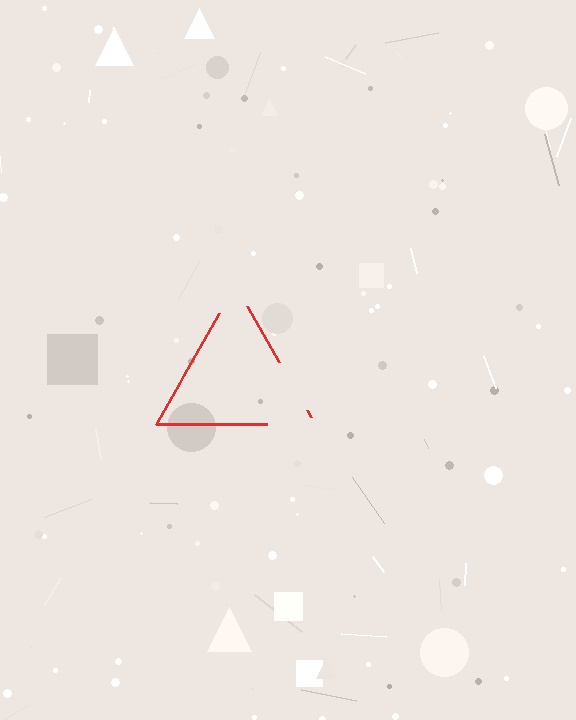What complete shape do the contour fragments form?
The contour fragments form a triangle.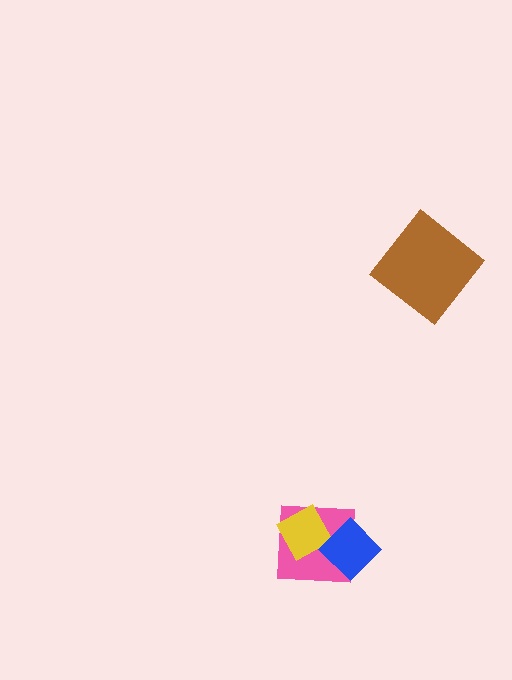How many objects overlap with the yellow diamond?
2 objects overlap with the yellow diamond.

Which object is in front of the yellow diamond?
The blue diamond is in front of the yellow diamond.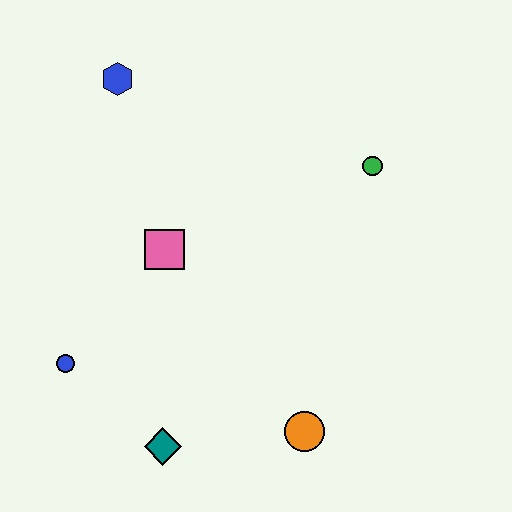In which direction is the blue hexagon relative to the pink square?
The blue hexagon is above the pink square.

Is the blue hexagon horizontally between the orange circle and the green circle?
No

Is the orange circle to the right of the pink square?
Yes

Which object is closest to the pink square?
The blue circle is closest to the pink square.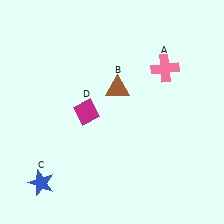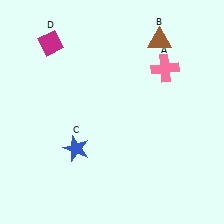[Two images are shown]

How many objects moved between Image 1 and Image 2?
3 objects moved between the two images.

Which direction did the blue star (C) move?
The blue star (C) moved right.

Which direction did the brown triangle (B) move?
The brown triangle (B) moved up.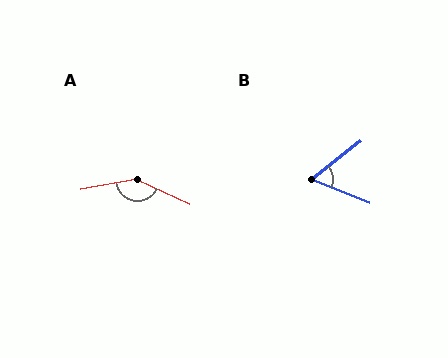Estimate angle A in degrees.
Approximately 144 degrees.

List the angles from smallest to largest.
B (60°), A (144°).